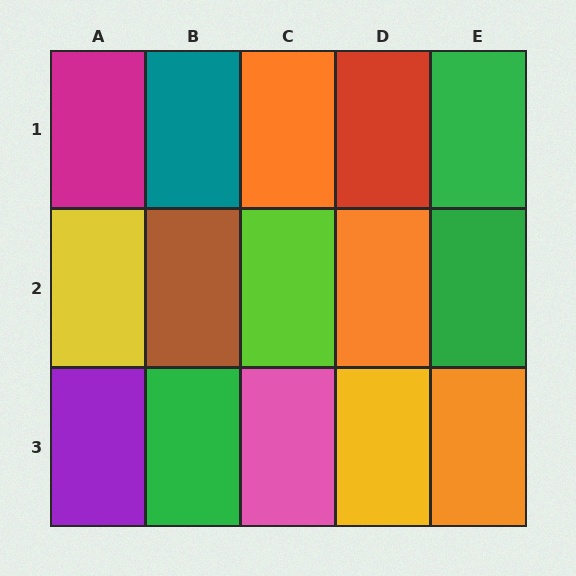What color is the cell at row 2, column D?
Orange.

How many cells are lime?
1 cell is lime.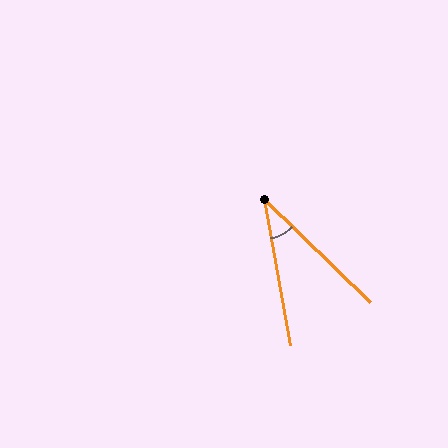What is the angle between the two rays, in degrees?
Approximately 36 degrees.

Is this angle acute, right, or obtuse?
It is acute.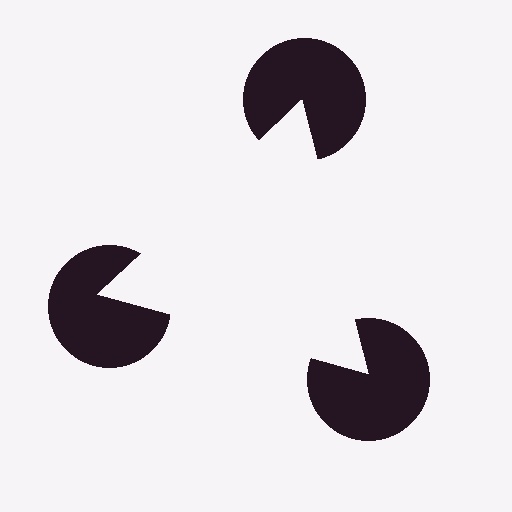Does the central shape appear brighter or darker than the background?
It typically appears slightly brighter than the background, even though no actual brightness change is drawn.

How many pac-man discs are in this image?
There are 3 — one at each vertex of the illusory triangle.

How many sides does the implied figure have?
3 sides.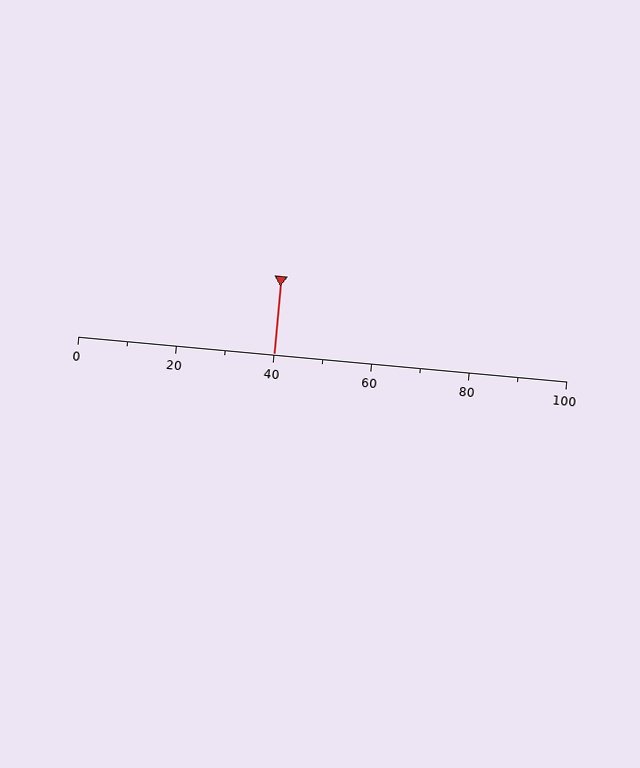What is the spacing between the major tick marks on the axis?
The major ticks are spaced 20 apart.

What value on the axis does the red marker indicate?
The marker indicates approximately 40.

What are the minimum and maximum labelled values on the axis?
The axis runs from 0 to 100.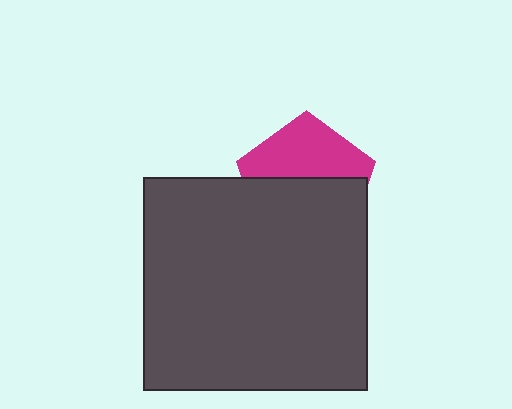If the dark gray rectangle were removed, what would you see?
You would see the complete magenta pentagon.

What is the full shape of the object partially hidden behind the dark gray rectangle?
The partially hidden object is a magenta pentagon.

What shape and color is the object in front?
The object in front is a dark gray rectangle.